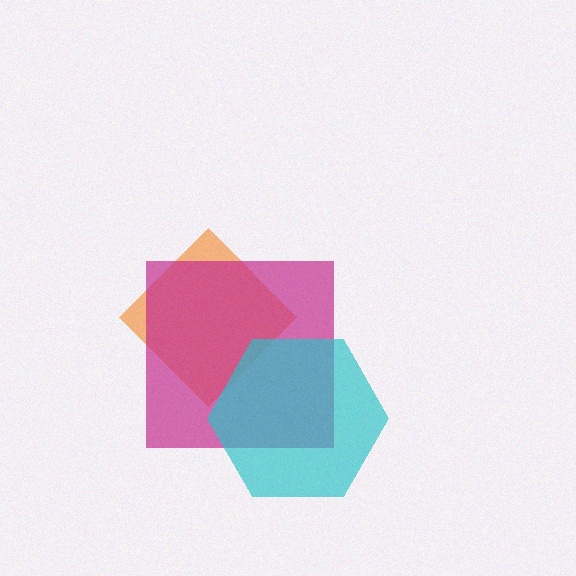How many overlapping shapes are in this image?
There are 3 overlapping shapes in the image.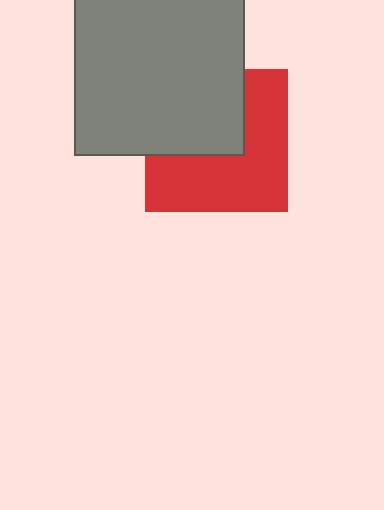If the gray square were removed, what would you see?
You would see the complete red square.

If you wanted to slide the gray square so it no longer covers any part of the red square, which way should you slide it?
Slide it toward the upper-left — that is the most direct way to separate the two shapes.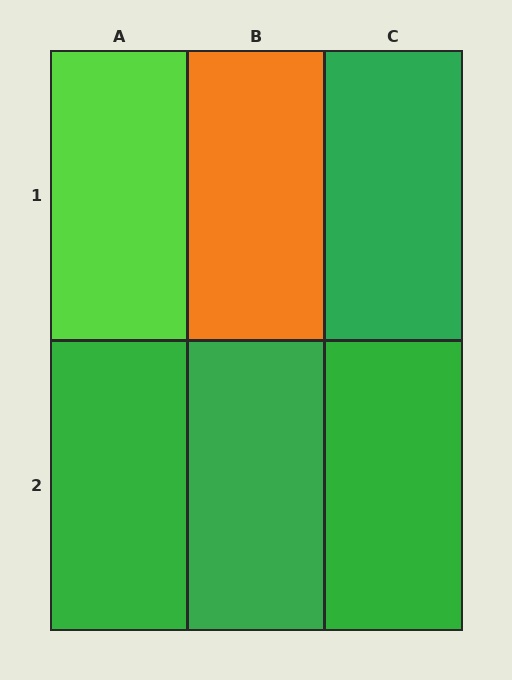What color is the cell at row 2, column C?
Green.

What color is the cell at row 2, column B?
Green.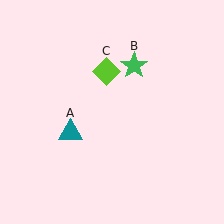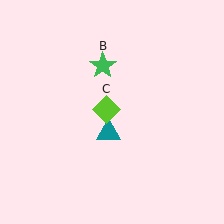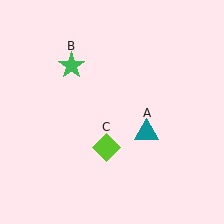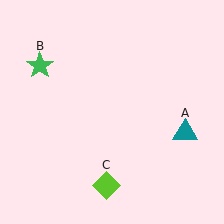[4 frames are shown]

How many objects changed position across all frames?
3 objects changed position: teal triangle (object A), green star (object B), lime diamond (object C).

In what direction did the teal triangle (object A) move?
The teal triangle (object A) moved right.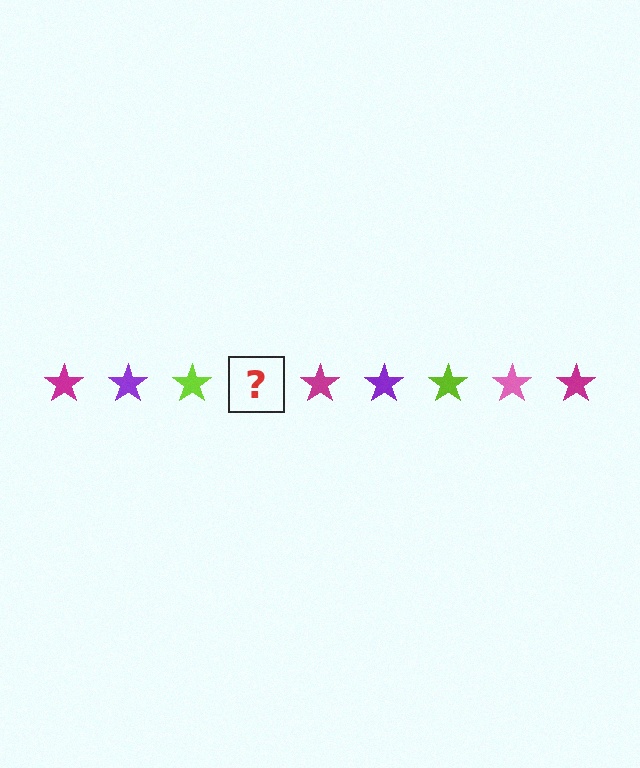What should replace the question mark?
The question mark should be replaced with a pink star.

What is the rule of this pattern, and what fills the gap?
The rule is that the pattern cycles through magenta, purple, lime, pink stars. The gap should be filled with a pink star.